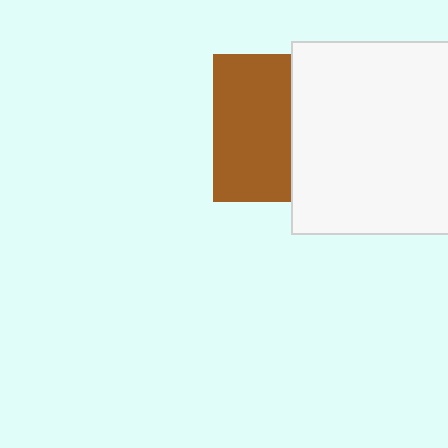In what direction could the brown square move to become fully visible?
The brown square could move left. That would shift it out from behind the white square entirely.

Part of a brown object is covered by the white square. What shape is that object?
It is a square.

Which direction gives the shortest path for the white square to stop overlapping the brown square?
Moving right gives the shortest separation.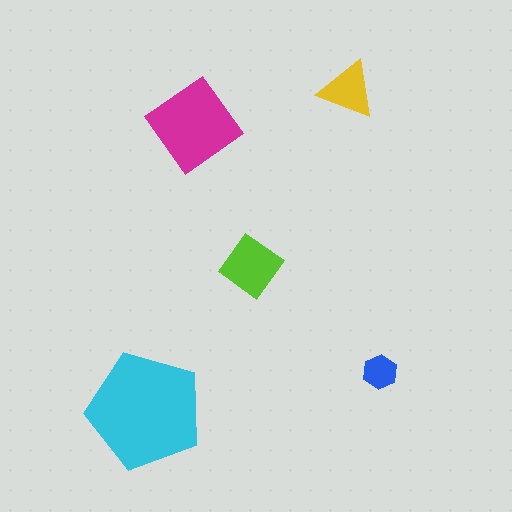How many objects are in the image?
There are 5 objects in the image.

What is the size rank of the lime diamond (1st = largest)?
3rd.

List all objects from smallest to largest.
The blue hexagon, the yellow triangle, the lime diamond, the magenta diamond, the cyan pentagon.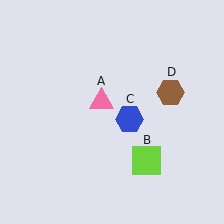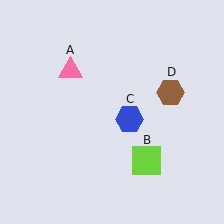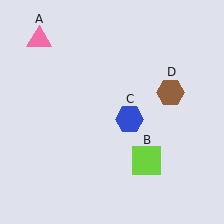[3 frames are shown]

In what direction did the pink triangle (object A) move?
The pink triangle (object A) moved up and to the left.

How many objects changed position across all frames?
1 object changed position: pink triangle (object A).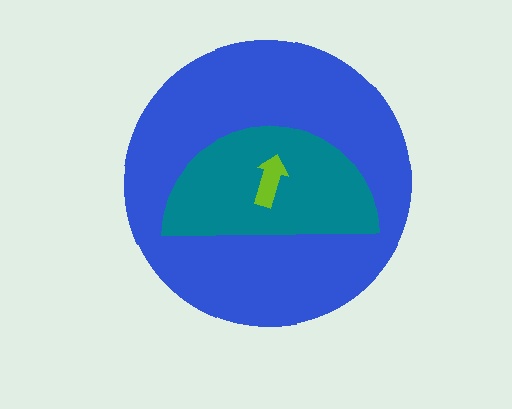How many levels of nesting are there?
3.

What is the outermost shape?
The blue circle.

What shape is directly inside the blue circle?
The teal semicircle.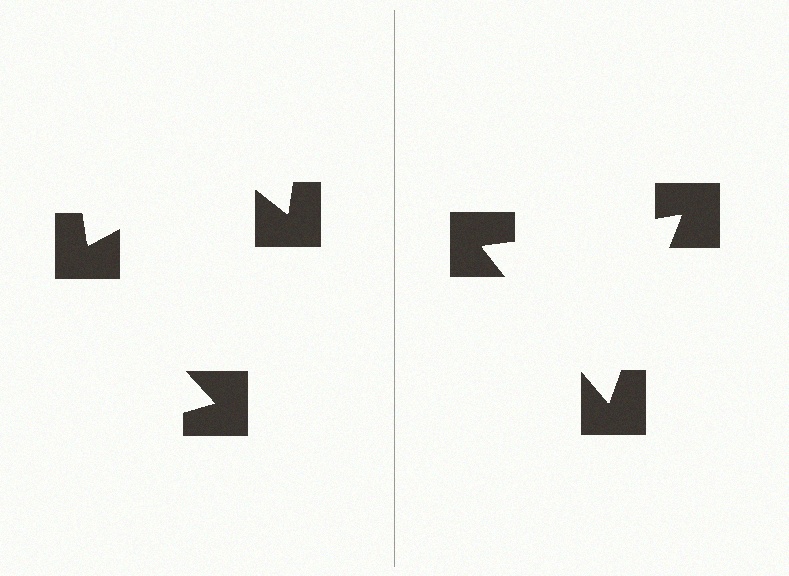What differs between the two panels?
The notched squares are positioned identically on both sides; only the wedge orientations differ. On the right they align to a triangle; on the left they are misaligned.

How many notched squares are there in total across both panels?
6 — 3 on each side.